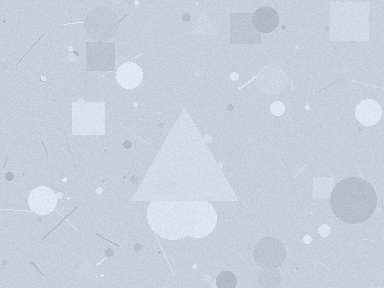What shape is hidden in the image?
A triangle is hidden in the image.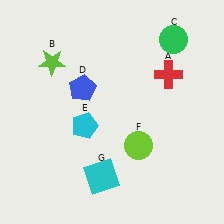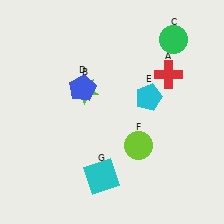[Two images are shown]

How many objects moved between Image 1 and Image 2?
2 objects moved between the two images.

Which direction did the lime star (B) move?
The lime star (B) moved right.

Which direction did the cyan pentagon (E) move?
The cyan pentagon (E) moved right.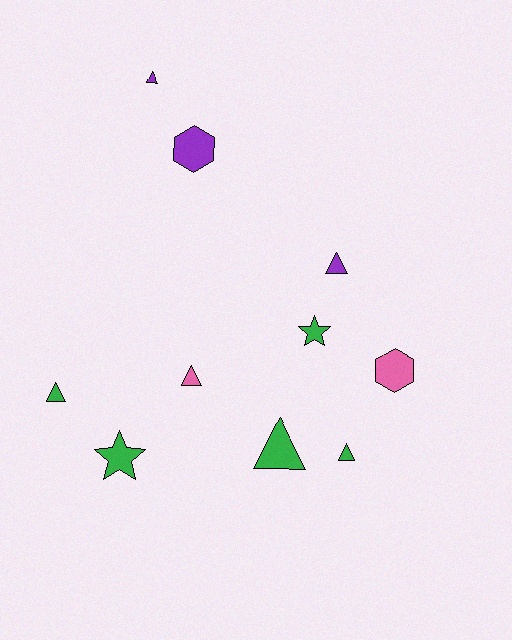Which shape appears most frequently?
Triangle, with 6 objects.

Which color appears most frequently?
Green, with 5 objects.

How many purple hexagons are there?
There is 1 purple hexagon.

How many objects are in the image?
There are 10 objects.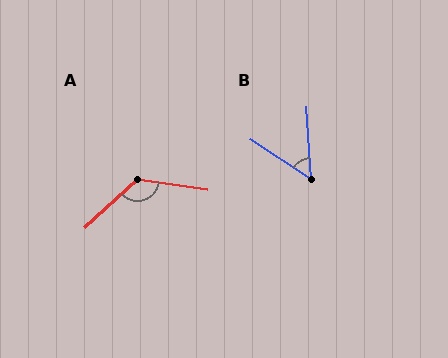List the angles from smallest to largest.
B (53°), A (129°).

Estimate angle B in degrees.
Approximately 53 degrees.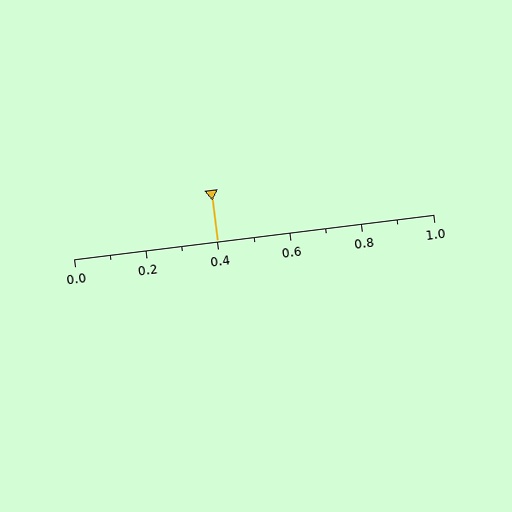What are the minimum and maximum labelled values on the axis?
The axis runs from 0.0 to 1.0.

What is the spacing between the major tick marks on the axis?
The major ticks are spaced 0.2 apart.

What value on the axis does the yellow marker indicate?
The marker indicates approximately 0.4.